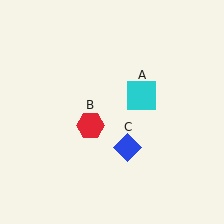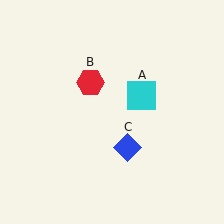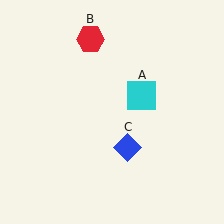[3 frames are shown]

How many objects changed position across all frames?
1 object changed position: red hexagon (object B).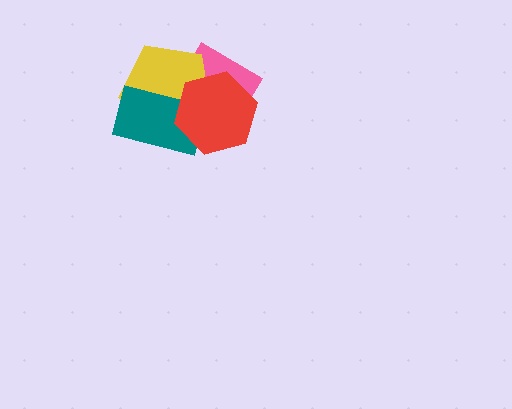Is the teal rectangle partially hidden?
Yes, it is partially covered by another shape.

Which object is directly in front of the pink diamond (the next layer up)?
The yellow pentagon is directly in front of the pink diamond.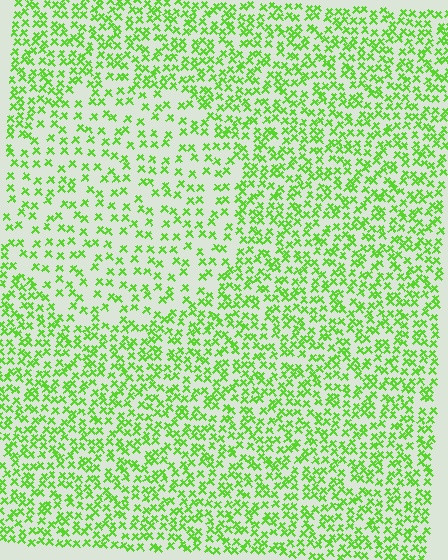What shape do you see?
I see a circle.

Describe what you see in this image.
The image contains small lime elements arranged at two different densities. A circle-shaped region is visible where the elements are less densely packed than the surrounding area.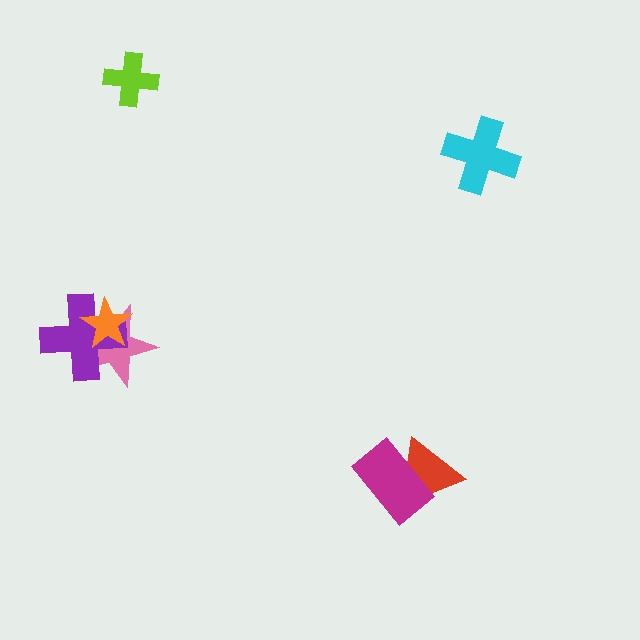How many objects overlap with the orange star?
2 objects overlap with the orange star.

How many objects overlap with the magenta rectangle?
1 object overlaps with the magenta rectangle.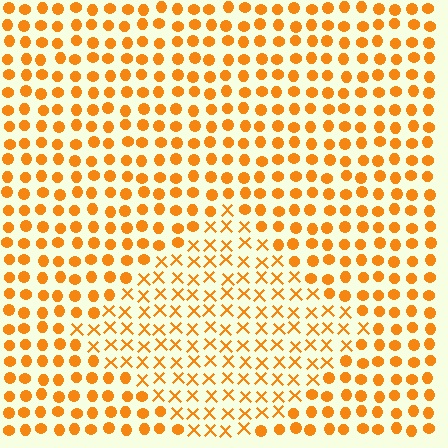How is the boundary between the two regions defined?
The boundary is defined by a change in element shape: X marks inside vs. circles outside. All elements share the same color and spacing.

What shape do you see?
I see a diamond.